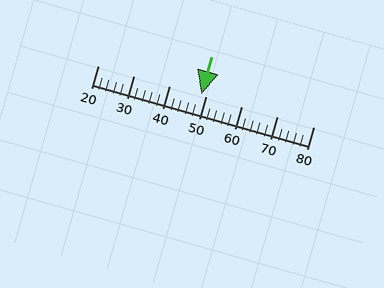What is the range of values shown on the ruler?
The ruler shows values from 20 to 80.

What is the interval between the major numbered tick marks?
The major tick marks are spaced 10 units apart.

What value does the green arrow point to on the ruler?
The green arrow points to approximately 49.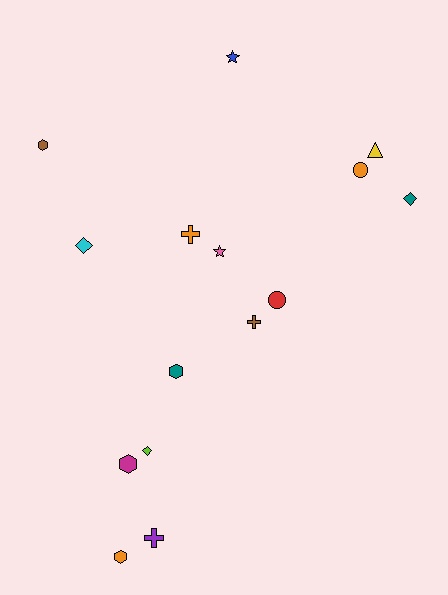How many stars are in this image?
There are 2 stars.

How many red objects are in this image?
There is 1 red object.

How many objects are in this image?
There are 15 objects.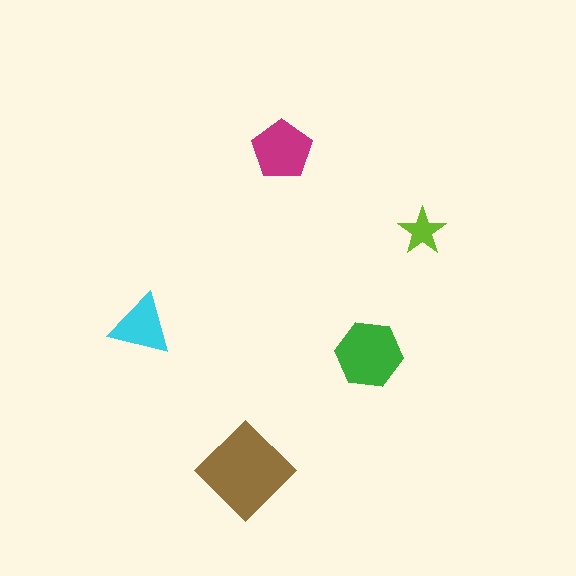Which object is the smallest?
The lime star.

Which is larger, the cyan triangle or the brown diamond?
The brown diamond.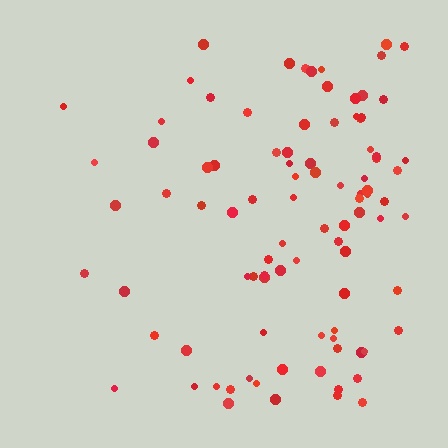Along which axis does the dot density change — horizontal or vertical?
Horizontal.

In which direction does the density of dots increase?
From left to right, with the right side densest.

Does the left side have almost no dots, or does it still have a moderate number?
Still a moderate number, just noticeably fewer than the right.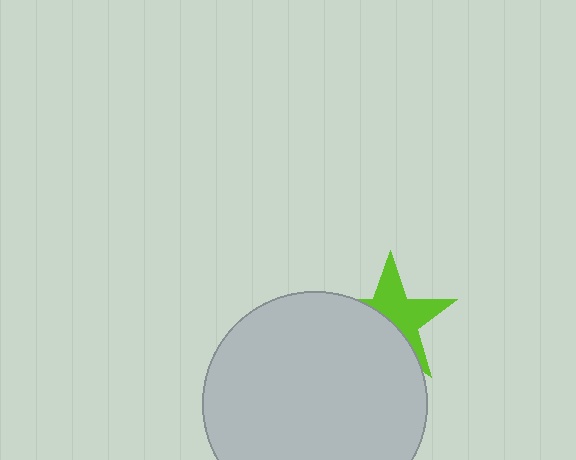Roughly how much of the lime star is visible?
About half of it is visible (roughly 51%).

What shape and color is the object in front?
The object in front is a light gray circle.